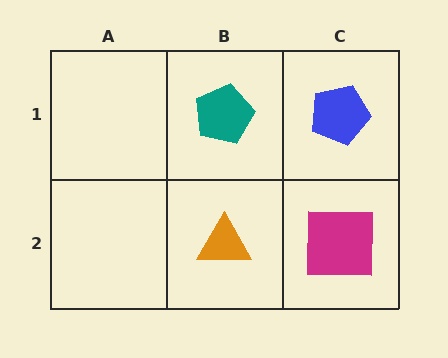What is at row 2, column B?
An orange triangle.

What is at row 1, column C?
A blue pentagon.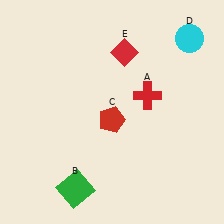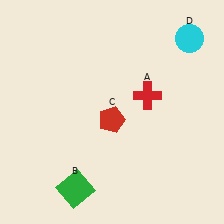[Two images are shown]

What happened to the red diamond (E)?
The red diamond (E) was removed in Image 2. It was in the top-right area of Image 1.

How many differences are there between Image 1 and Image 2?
There is 1 difference between the two images.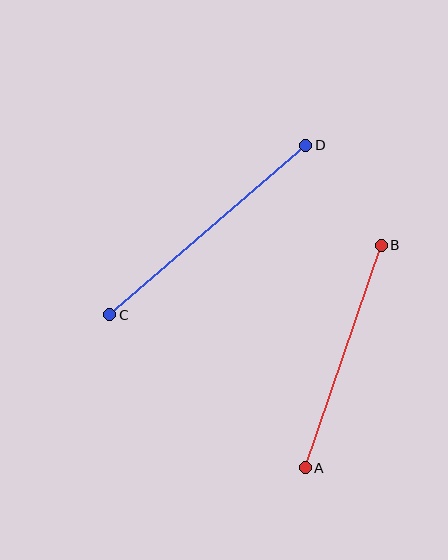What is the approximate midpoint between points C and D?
The midpoint is at approximately (208, 230) pixels.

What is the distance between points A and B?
The distance is approximately 235 pixels.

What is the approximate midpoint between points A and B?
The midpoint is at approximately (343, 357) pixels.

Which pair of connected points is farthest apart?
Points C and D are farthest apart.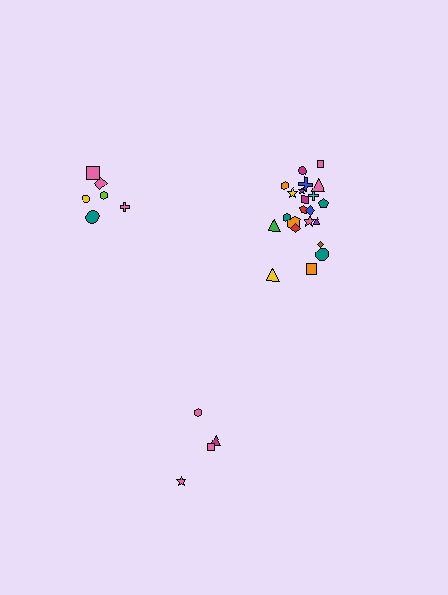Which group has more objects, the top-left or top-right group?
The top-right group.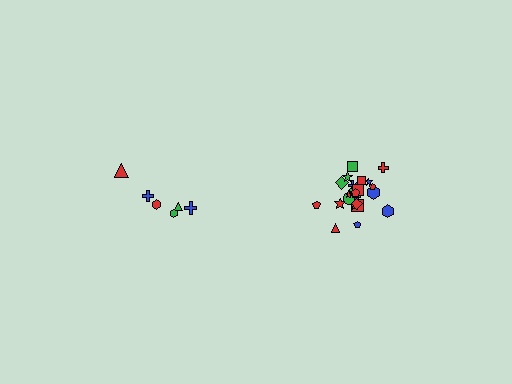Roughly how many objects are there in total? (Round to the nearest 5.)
Roughly 30 objects in total.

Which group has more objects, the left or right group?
The right group.